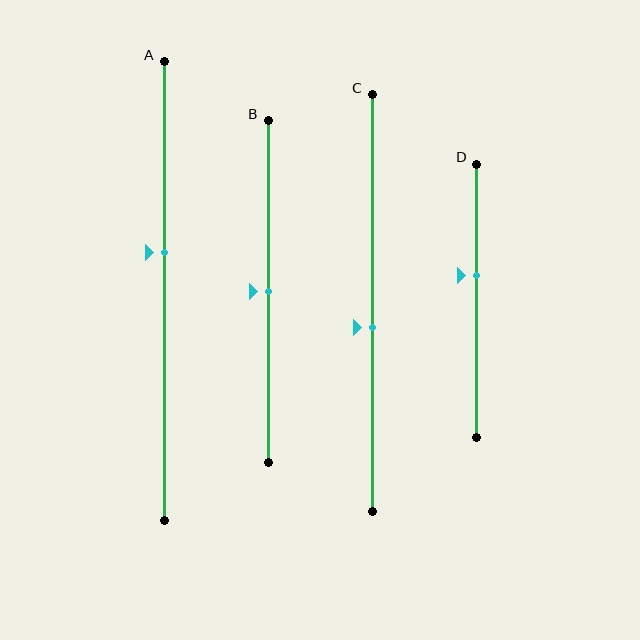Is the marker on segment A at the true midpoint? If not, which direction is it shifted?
No, the marker on segment A is shifted upward by about 8% of the segment length.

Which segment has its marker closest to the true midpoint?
Segment B has its marker closest to the true midpoint.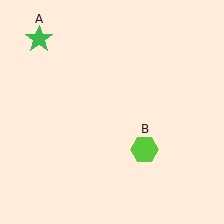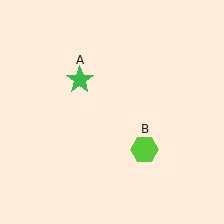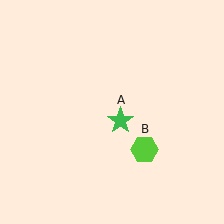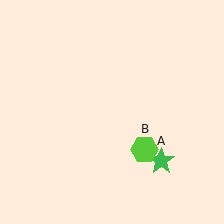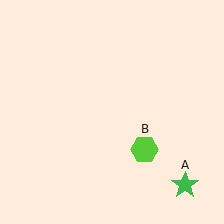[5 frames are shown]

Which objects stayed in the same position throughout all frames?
Lime hexagon (object B) remained stationary.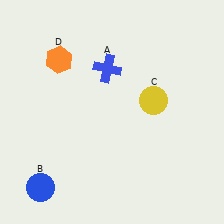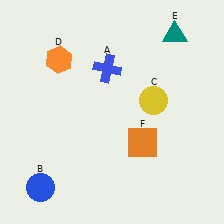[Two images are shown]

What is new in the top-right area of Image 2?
A teal triangle (E) was added in the top-right area of Image 2.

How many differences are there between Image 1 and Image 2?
There are 2 differences between the two images.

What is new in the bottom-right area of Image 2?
An orange square (F) was added in the bottom-right area of Image 2.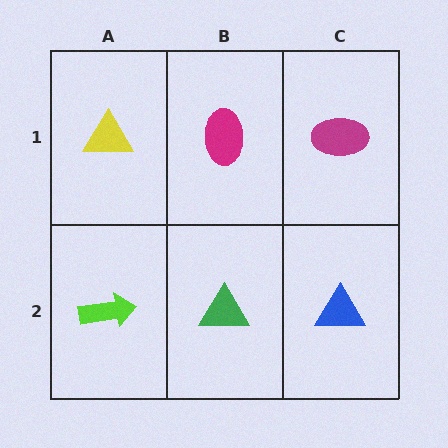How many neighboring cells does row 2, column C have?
2.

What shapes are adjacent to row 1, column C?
A blue triangle (row 2, column C), a magenta ellipse (row 1, column B).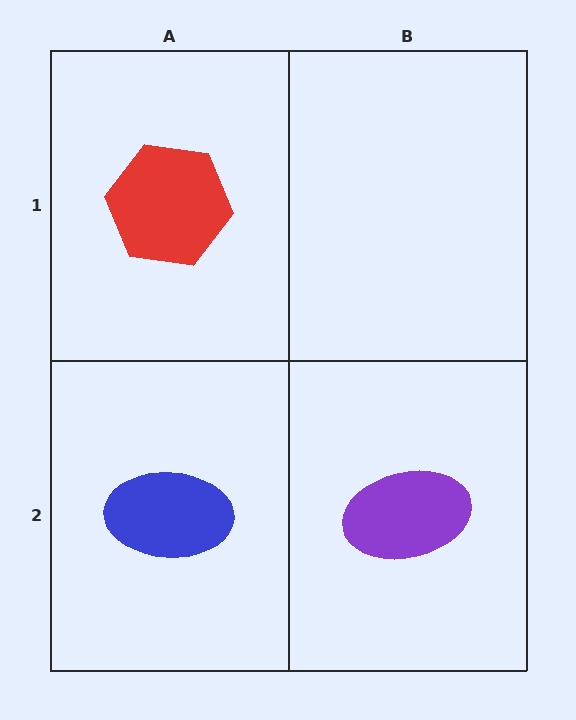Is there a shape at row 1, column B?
No, that cell is empty.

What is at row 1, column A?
A red hexagon.